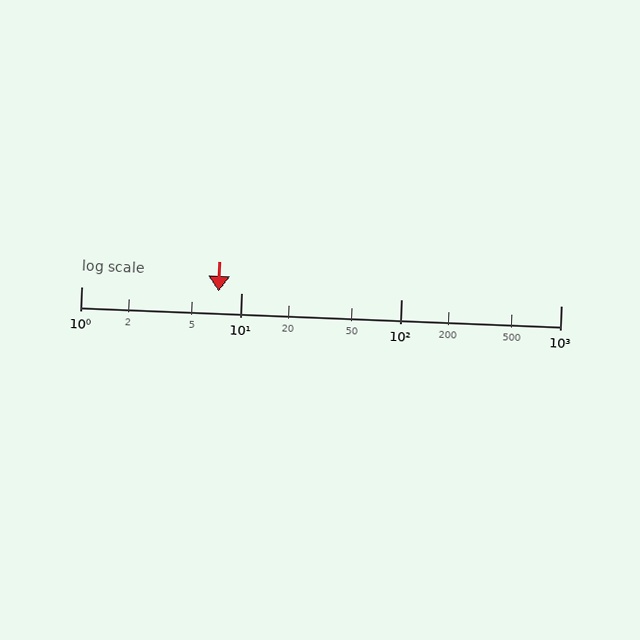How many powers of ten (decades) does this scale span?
The scale spans 3 decades, from 1 to 1000.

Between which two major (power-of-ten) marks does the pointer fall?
The pointer is between 1 and 10.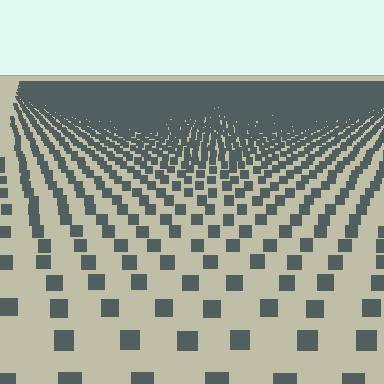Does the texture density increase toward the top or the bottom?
Density increases toward the top.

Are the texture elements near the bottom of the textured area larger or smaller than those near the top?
Larger. Near the bottom, elements are closer to the viewer and appear at a bigger on-screen size.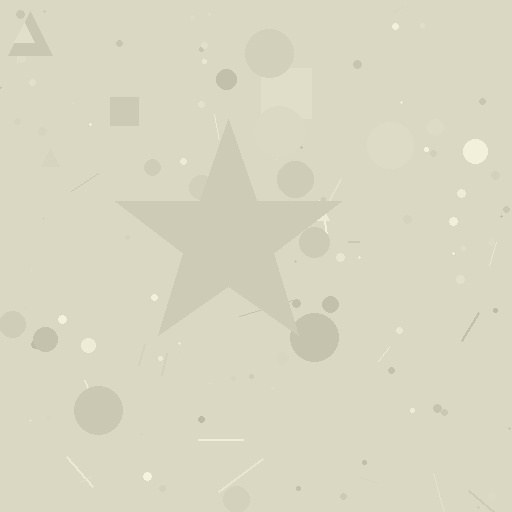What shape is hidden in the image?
A star is hidden in the image.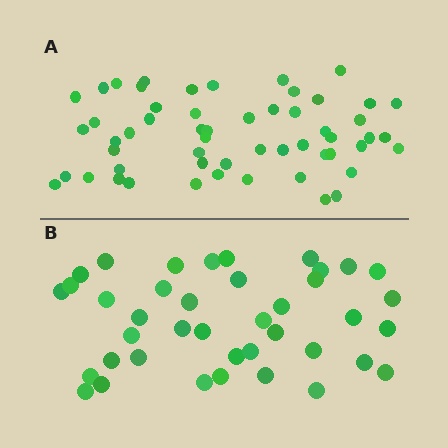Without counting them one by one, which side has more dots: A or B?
Region A (the top region) has more dots.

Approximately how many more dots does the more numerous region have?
Region A has approximately 15 more dots than region B.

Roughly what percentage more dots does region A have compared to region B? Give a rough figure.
About 40% more.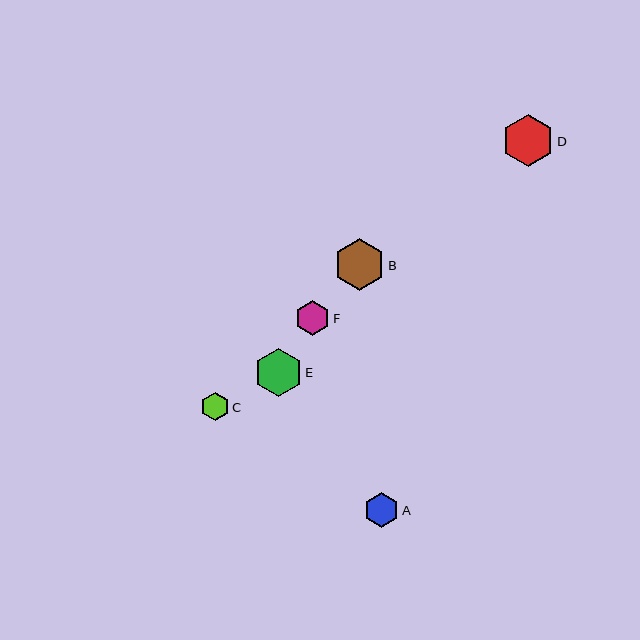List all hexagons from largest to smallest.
From largest to smallest: D, B, E, F, A, C.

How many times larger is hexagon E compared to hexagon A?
Hexagon E is approximately 1.4 times the size of hexagon A.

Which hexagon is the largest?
Hexagon D is the largest with a size of approximately 52 pixels.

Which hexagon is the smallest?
Hexagon C is the smallest with a size of approximately 28 pixels.